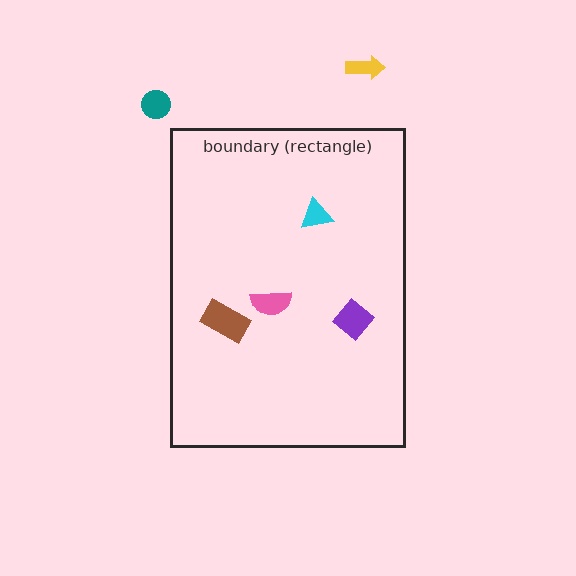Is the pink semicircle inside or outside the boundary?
Inside.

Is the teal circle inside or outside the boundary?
Outside.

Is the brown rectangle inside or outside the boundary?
Inside.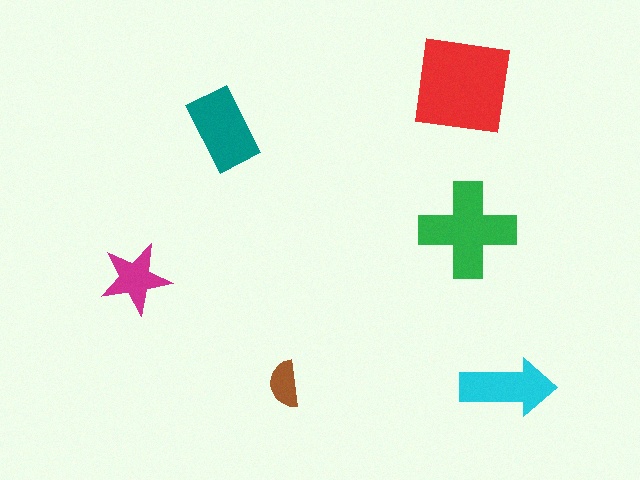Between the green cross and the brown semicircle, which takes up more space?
The green cross.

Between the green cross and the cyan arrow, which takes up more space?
The green cross.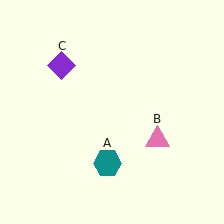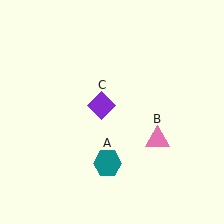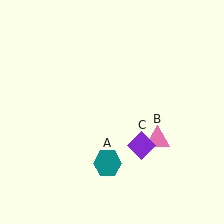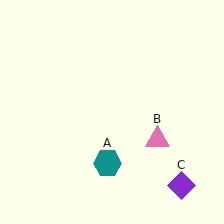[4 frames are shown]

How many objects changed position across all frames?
1 object changed position: purple diamond (object C).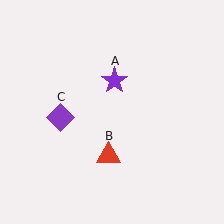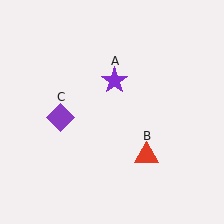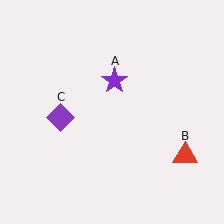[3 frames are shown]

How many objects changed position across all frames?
1 object changed position: red triangle (object B).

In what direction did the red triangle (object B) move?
The red triangle (object B) moved right.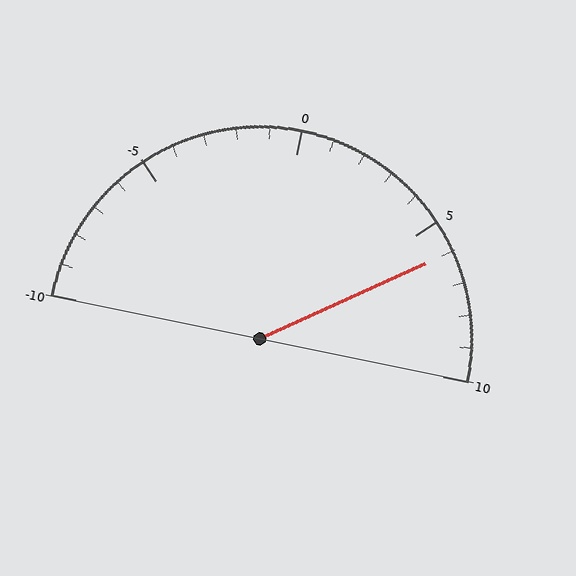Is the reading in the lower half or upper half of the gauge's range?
The reading is in the upper half of the range (-10 to 10).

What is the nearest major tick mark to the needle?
The nearest major tick mark is 5.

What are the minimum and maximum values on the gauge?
The gauge ranges from -10 to 10.